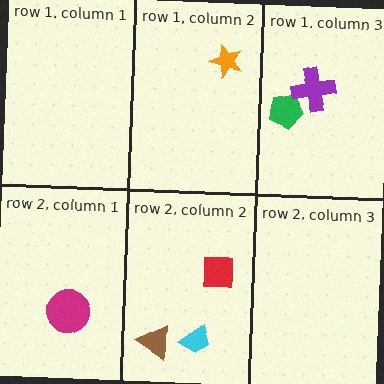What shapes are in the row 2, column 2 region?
The brown triangle, the cyan trapezoid, the red square.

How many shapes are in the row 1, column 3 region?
2.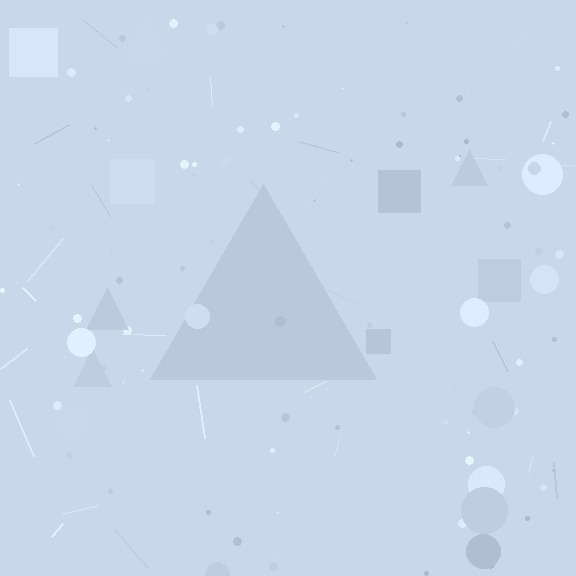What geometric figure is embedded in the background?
A triangle is embedded in the background.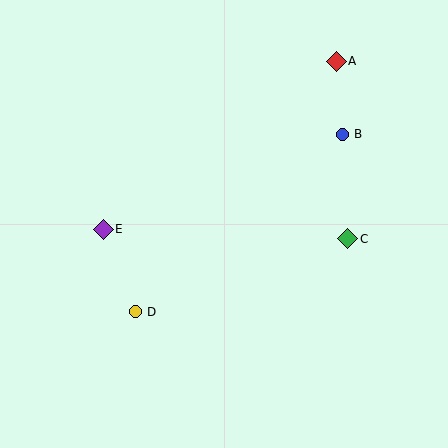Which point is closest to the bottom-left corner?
Point D is closest to the bottom-left corner.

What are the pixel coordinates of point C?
Point C is at (348, 239).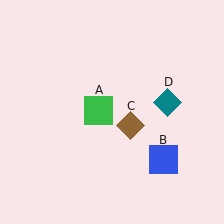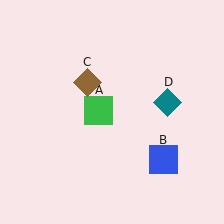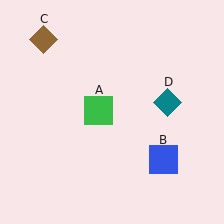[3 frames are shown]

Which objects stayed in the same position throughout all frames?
Green square (object A) and blue square (object B) and teal diamond (object D) remained stationary.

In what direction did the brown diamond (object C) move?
The brown diamond (object C) moved up and to the left.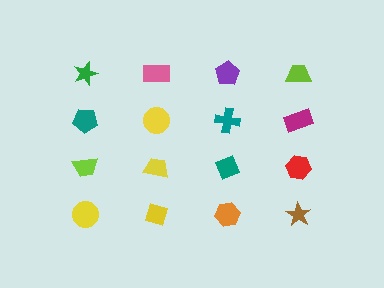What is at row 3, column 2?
A yellow trapezoid.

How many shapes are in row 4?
4 shapes.